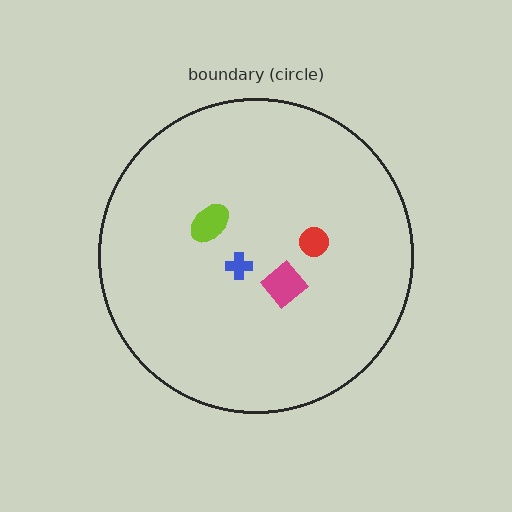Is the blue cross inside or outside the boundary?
Inside.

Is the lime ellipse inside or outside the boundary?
Inside.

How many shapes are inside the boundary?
4 inside, 0 outside.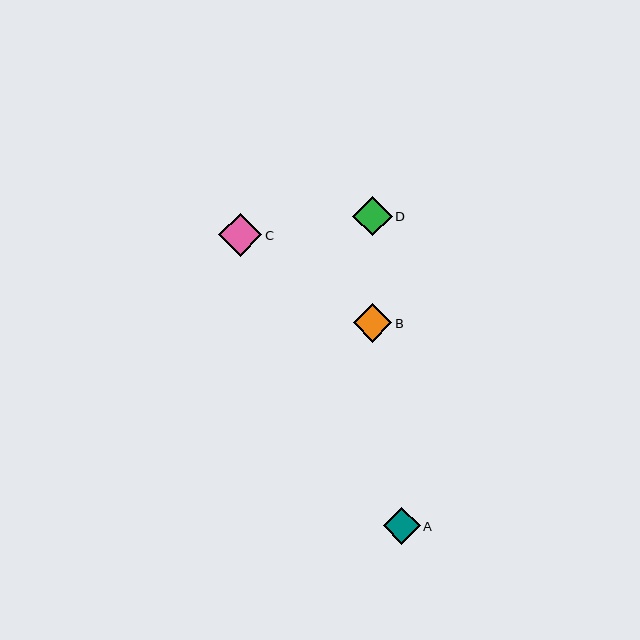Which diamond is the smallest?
Diamond A is the smallest with a size of approximately 37 pixels.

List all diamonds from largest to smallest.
From largest to smallest: C, D, B, A.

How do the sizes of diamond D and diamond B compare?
Diamond D and diamond B are approximately the same size.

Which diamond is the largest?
Diamond C is the largest with a size of approximately 43 pixels.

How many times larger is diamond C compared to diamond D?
Diamond C is approximately 1.1 times the size of diamond D.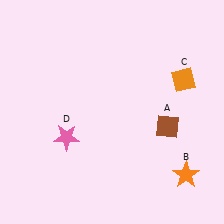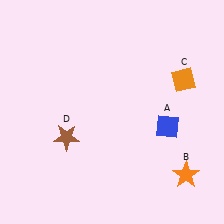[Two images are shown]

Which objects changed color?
A changed from brown to blue. D changed from pink to brown.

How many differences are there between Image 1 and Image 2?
There are 2 differences between the two images.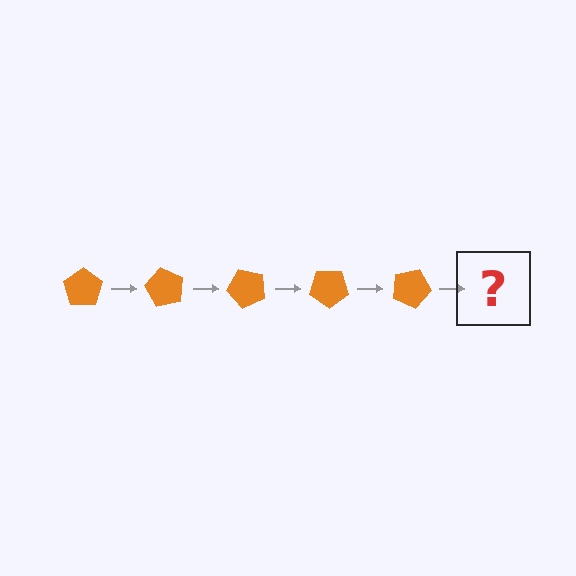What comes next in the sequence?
The next element should be an orange pentagon rotated 300 degrees.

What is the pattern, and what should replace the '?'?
The pattern is that the pentagon rotates 60 degrees each step. The '?' should be an orange pentagon rotated 300 degrees.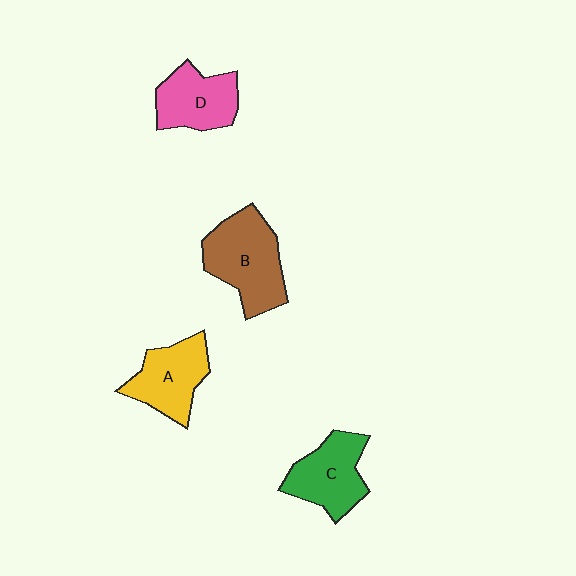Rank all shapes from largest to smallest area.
From largest to smallest: B (brown), C (green), A (yellow), D (pink).